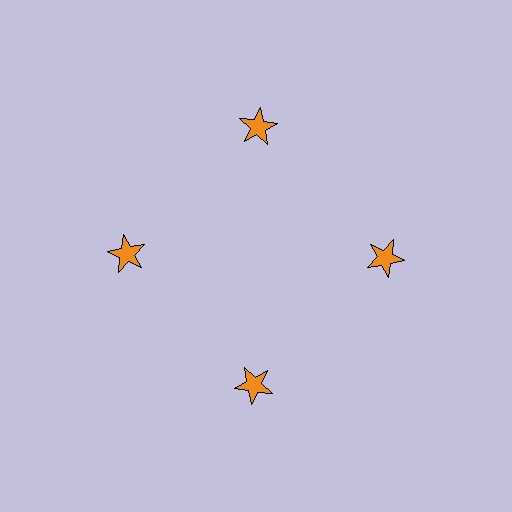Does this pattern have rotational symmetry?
Yes, this pattern has 4-fold rotational symmetry. It looks the same after rotating 90 degrees around the center.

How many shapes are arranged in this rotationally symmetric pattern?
There are 4 shapes, arranged in 4 groups of 1.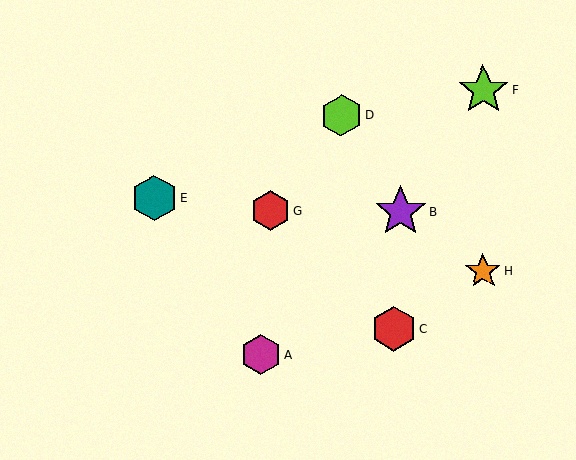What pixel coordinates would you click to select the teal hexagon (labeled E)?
Click at (154, 198) to select the teal hexagon E.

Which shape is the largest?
The purple star (labeled B) is the largest.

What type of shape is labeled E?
Shape E is a teal hexagon.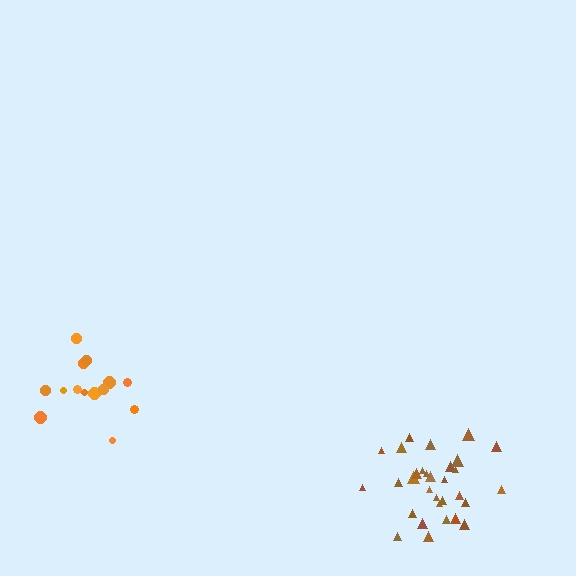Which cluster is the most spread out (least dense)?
Orange.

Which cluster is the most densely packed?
Brown.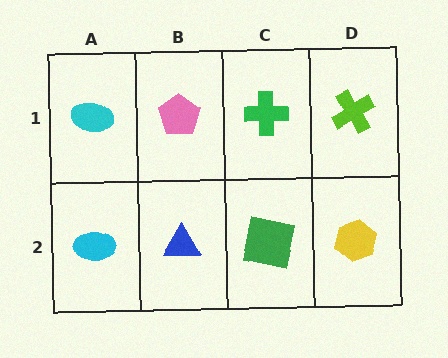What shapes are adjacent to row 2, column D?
A lime cross (row 1, column D), a green square (row 2, column C).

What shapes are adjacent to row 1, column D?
A yellow hexagon (row 2, column D), a green cross (row 1, column C).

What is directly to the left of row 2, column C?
A blue triangle.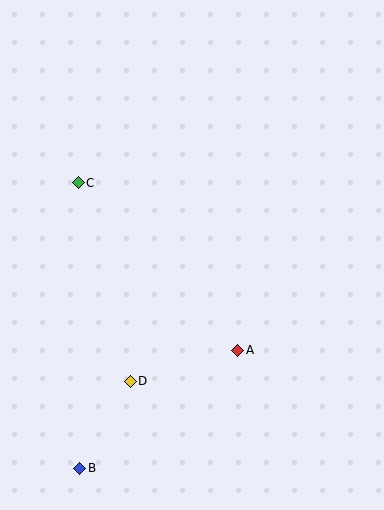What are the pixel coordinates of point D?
Point D is at (130, 381).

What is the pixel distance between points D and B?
The distance between D and B is 101 pixels.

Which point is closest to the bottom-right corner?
Point A is closest to the bottom-right corner.